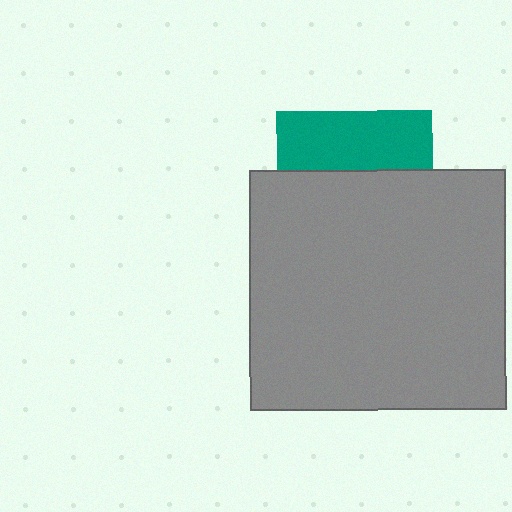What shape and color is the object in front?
The object in front is a gray rectangle.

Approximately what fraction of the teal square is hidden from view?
Roughly 63% of the teal square is hidden behind the gray rectangle.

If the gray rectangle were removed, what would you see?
You would see the complete teal square.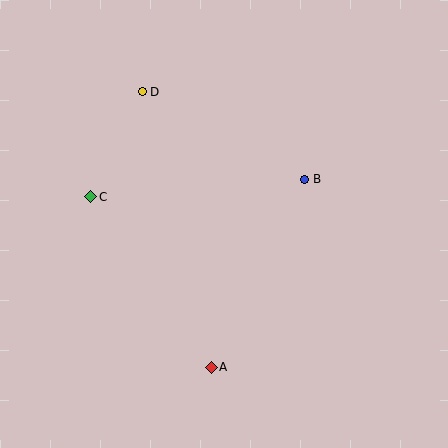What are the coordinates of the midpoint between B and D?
The midpoint between B and D is at (223, 135).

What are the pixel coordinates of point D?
Point D is at (142, 92).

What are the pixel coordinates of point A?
Point A is at (211, 367).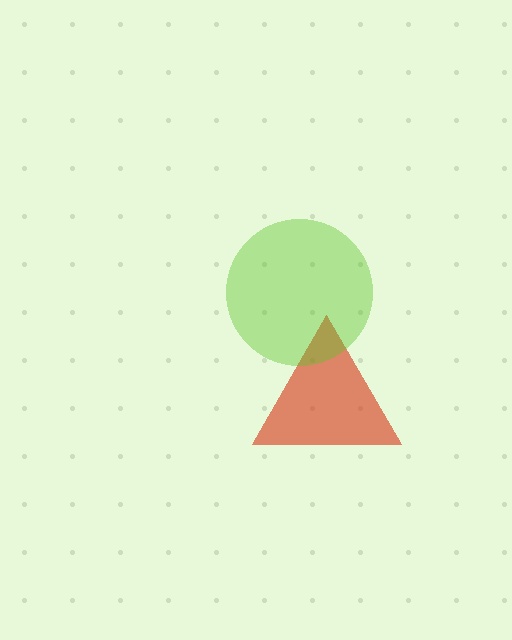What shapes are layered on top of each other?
The layered shapes are: a red triangle, a lime circle.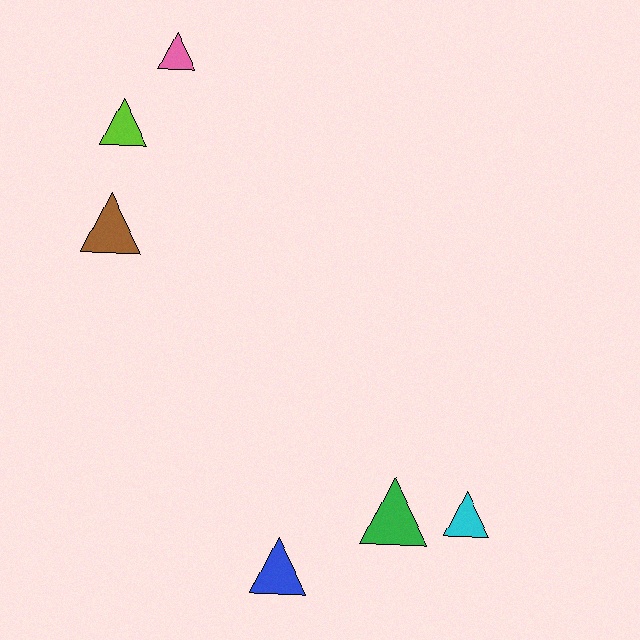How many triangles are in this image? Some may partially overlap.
There are 6 triangles.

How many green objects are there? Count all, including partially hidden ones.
There is 1 green object.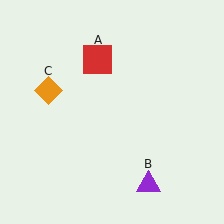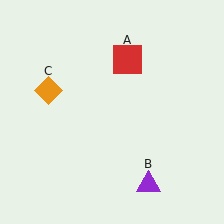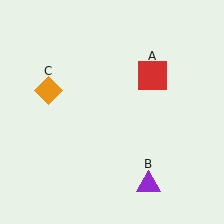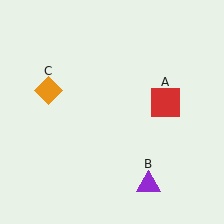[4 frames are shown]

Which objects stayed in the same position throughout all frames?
Purple triangle (object B) and orange diamond (object C) remained stationary.